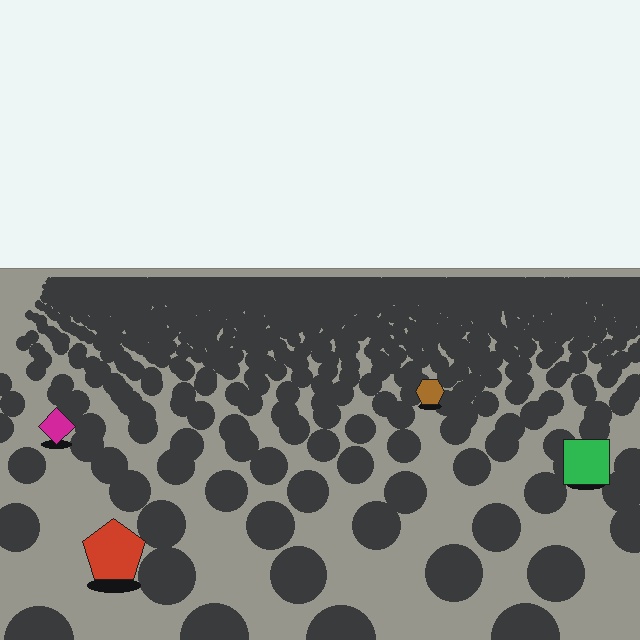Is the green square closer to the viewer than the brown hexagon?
Yes. The green square is closer — you can tell from the texture gradient: the ground texture is coarser near it.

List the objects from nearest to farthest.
From nearest to farthest: the red pentagon, the green square, the magenta diamond, the brown hexagon.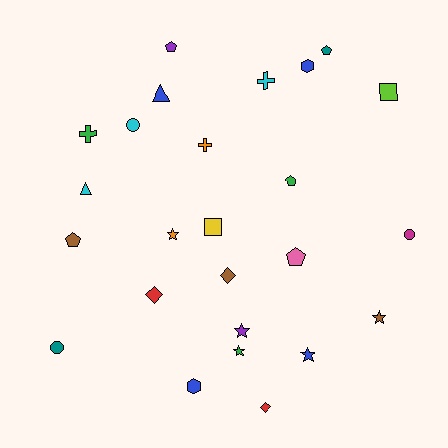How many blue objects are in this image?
There are 4 blue objects.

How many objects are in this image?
There are 25 objects.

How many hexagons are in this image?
There are 2 hexagons.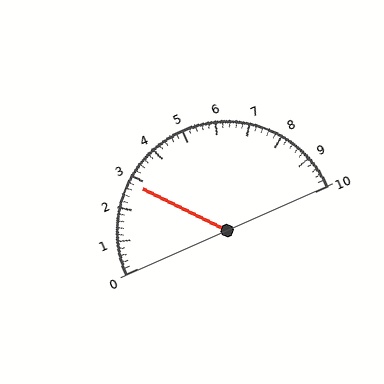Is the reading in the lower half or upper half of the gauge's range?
The reading is in the lower half of the range (0 to 10).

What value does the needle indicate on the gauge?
The needle indicates approximately 2.8.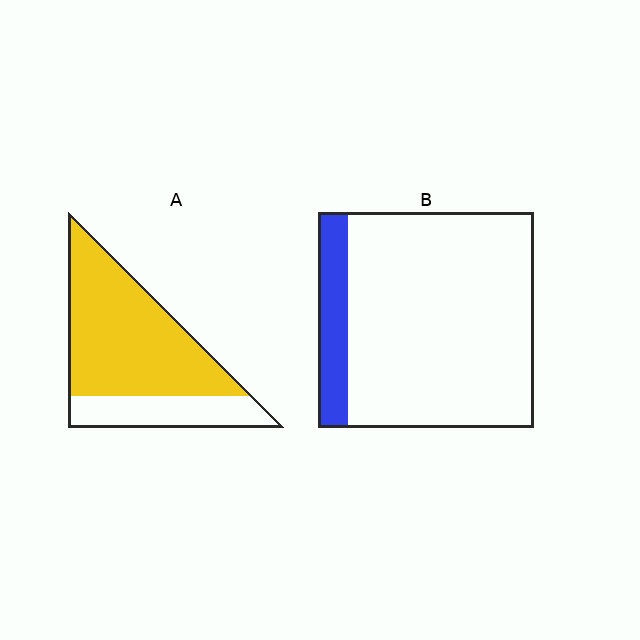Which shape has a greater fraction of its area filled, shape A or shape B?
Shape A.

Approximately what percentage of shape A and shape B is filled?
A is approximately 75% and B is approximately 15%.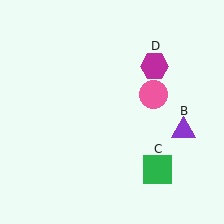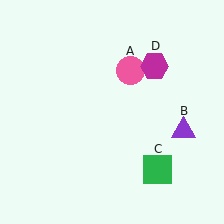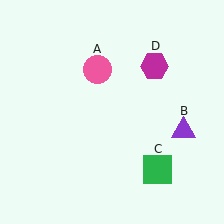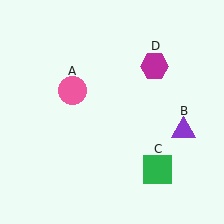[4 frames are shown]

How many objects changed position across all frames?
1 object changed position: pink circle (object A).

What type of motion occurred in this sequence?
The pink circle (object A) rotated counterclockwise around the center of the scene.